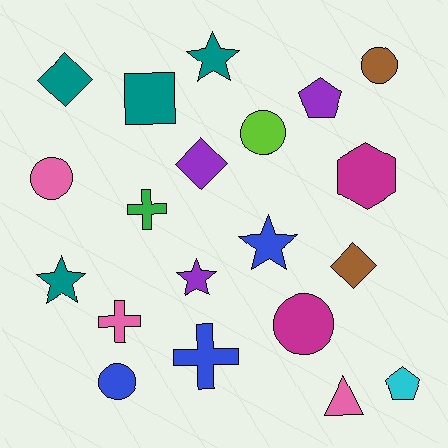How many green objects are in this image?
There is 1 green object.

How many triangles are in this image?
There is 1 triangle.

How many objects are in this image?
There are 20 objects.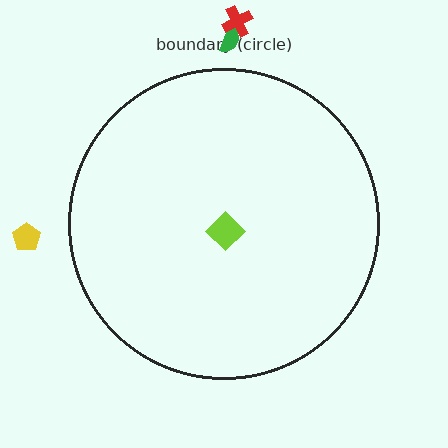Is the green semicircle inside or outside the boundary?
Outside.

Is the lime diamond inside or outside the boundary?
Inside.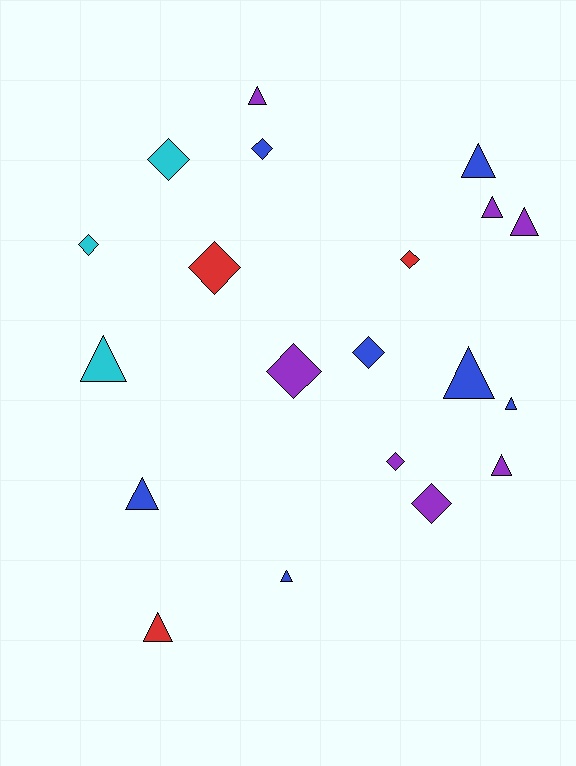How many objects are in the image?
There are 20 objects.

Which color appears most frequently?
Purple, with 7 objects.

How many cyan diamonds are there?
There are 2 cyan diamonds.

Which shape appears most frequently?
Triangle, with 11 objects.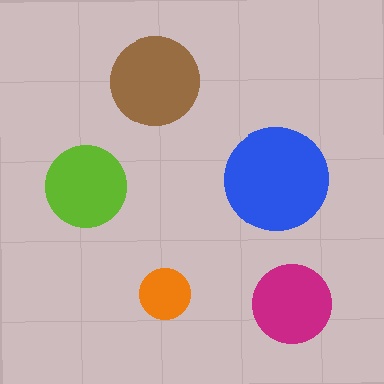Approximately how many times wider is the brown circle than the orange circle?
About 1.5 times wider.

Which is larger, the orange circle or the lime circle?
The lime one.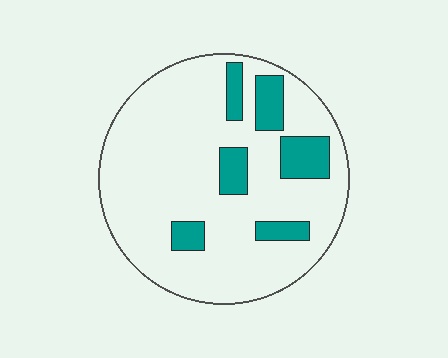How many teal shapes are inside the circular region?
6.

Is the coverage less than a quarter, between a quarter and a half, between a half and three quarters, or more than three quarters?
Less than a quarter.